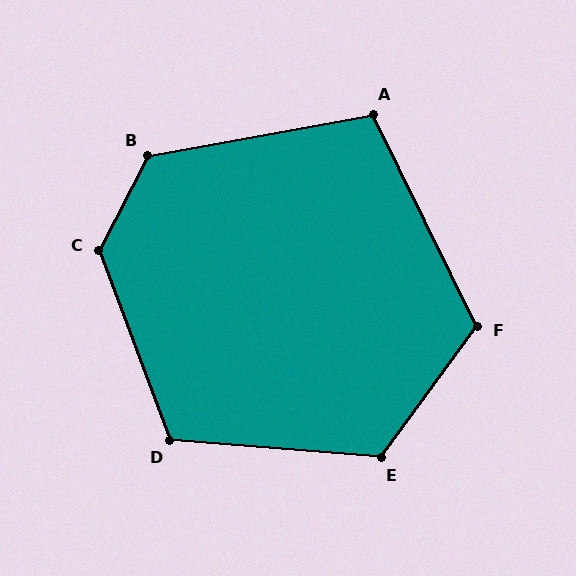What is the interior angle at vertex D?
Approximately 115 degrees (obtuse).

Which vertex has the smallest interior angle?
A, at approximately 106 degrees.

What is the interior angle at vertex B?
Approximately 127 degrees (obtuse).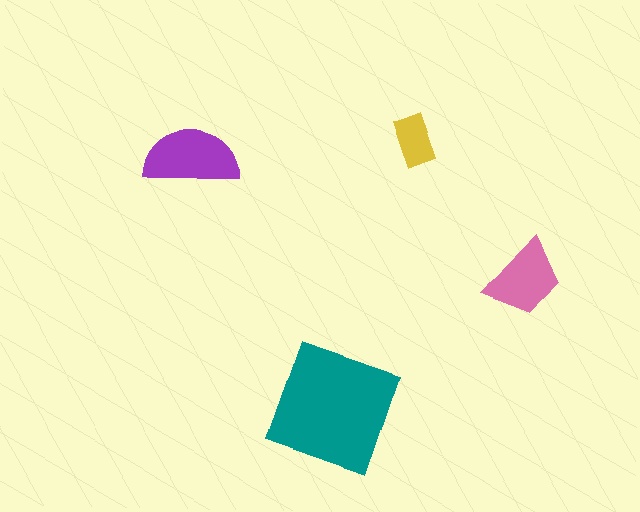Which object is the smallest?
The yellow rectangle.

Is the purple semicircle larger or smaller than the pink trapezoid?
Larger.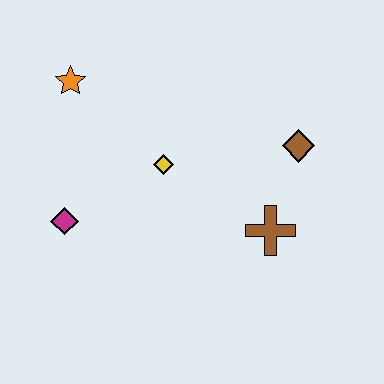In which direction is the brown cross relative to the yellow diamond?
The brown cross is to the right of the yellow diamond.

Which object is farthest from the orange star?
The brown cross is farthest from the orange star.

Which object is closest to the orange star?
The yellow diamond is closest to the orange star.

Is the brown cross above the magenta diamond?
No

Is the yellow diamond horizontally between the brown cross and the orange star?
Yes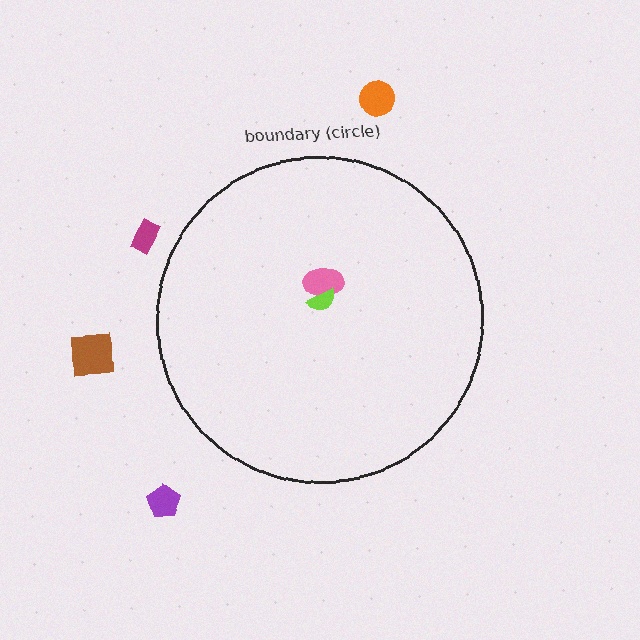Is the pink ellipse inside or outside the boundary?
Inside.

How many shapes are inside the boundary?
2 inside, 4 outside.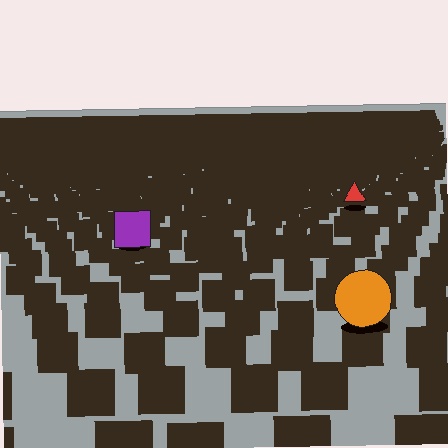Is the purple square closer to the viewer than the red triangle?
Yes. The purple square is closer — you can tell from the texture gradient: the ground texture is coarser near it.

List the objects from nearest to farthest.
From nearest to farthest: the orange circle, the purple square, the red triangle.